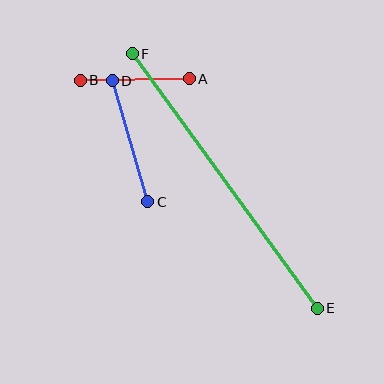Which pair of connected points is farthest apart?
Points E and F are farthest apart.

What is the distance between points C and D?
The distance is approximately 126 pixels.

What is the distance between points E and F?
The distance is approximately 314 pixels.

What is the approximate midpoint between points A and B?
The midpoint is at approximately (135, 79) pixels.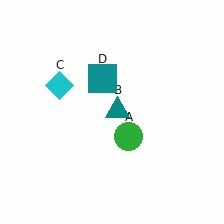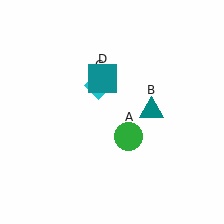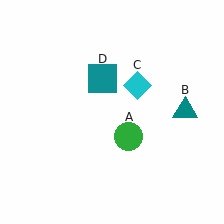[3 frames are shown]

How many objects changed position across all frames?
2 objects changed position: teal triangle (object B), cyan diamond (object C).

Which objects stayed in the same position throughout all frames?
Green circle (object A) and teal square (object D) remained stationary.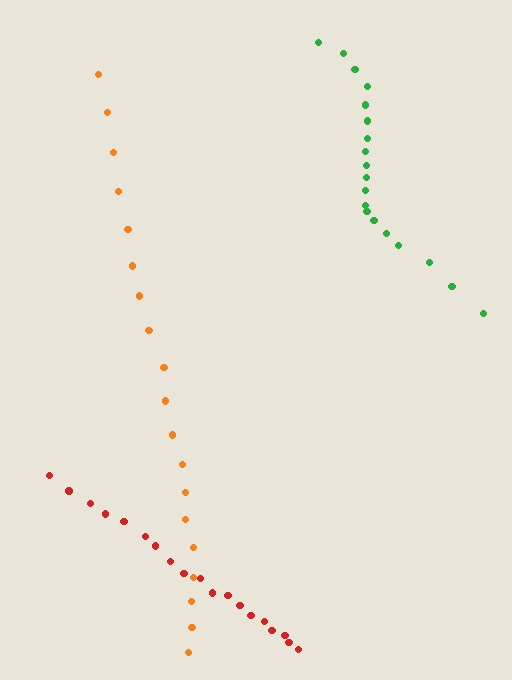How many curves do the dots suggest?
There are 3 distinct paths.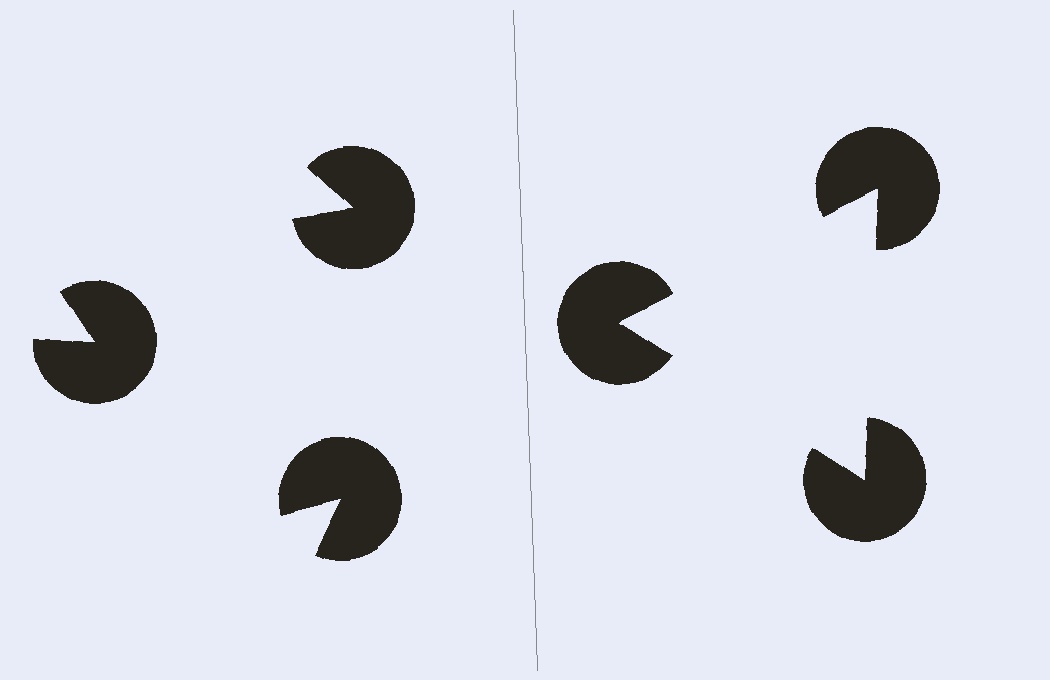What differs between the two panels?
The pac-man discs are positioned identically on both sides; only the wedge orientations differ. On the right they align to a triangle; on the left they are misaligned.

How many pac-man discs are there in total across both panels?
6 — 3 on each side.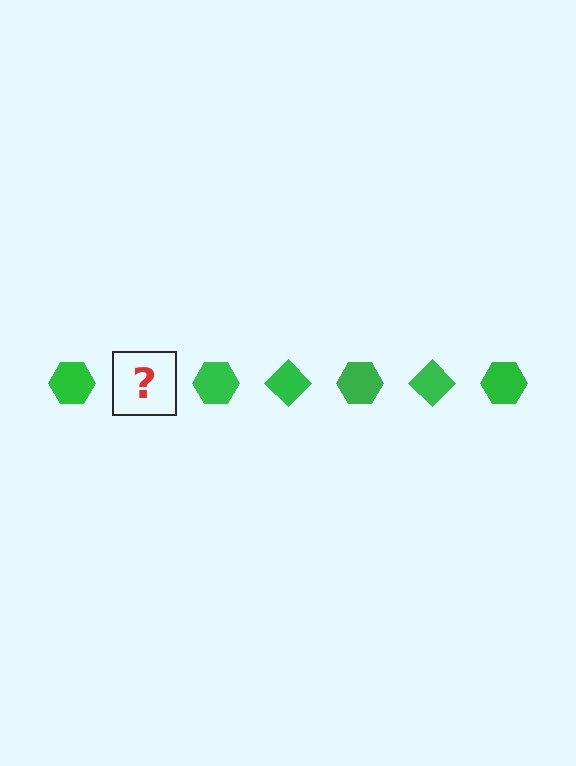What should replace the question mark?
The question mark should be replaced with a green diamond.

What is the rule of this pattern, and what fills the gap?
The rule is that the pattern cycles through hexagon, diamond shapes in green. The gap should be filled with a green diamond.